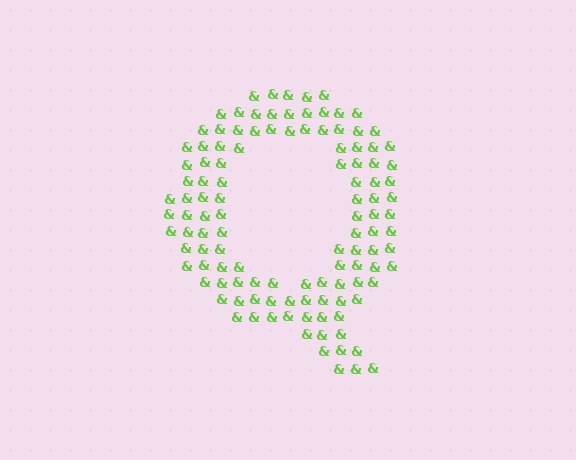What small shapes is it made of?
It is made of small ampersands.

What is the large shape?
The large shape is the letter Q.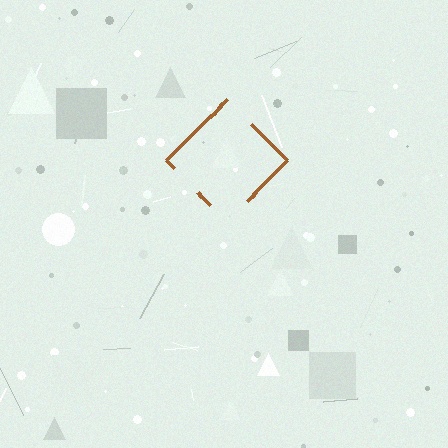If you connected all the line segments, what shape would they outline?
They would outline a diamond.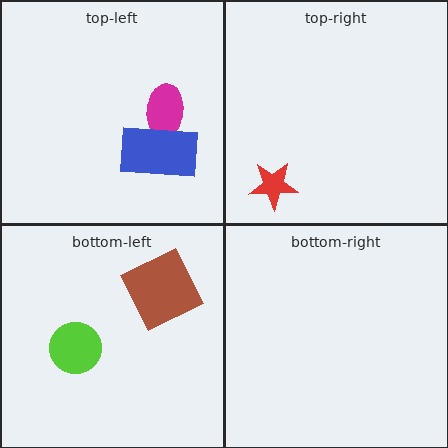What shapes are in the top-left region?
The magenta ellipse, the blue rectangle.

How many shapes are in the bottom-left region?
2.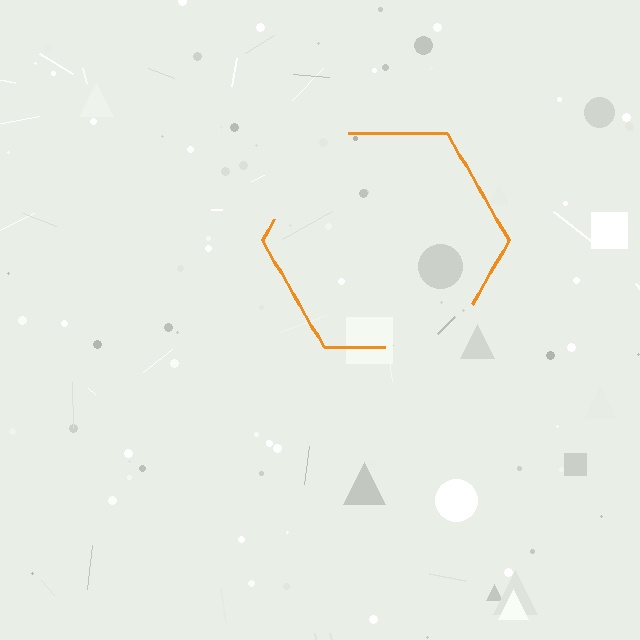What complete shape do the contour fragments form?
The contour fragments form a hexagon.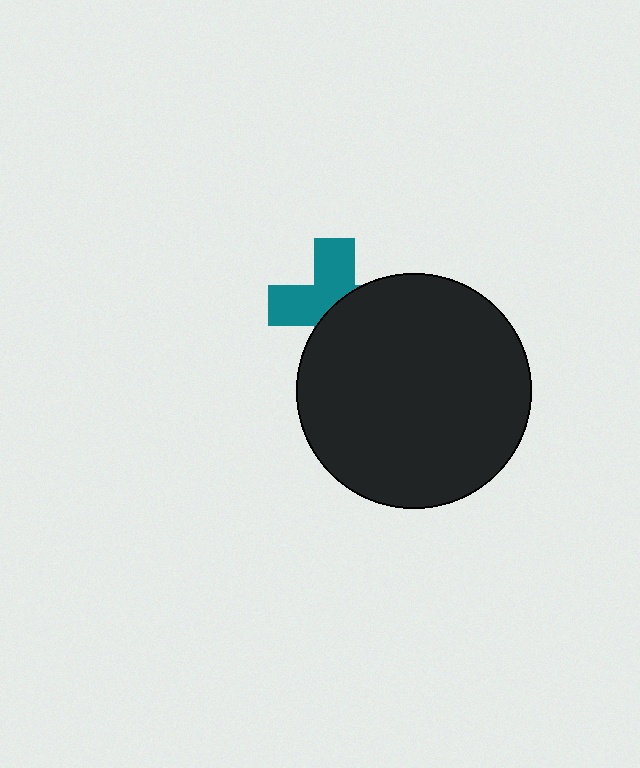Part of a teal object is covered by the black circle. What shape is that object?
It is a cross.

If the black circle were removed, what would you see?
You would see the complete teal cross.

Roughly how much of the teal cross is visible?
About half of it is visible (roughly 50%).